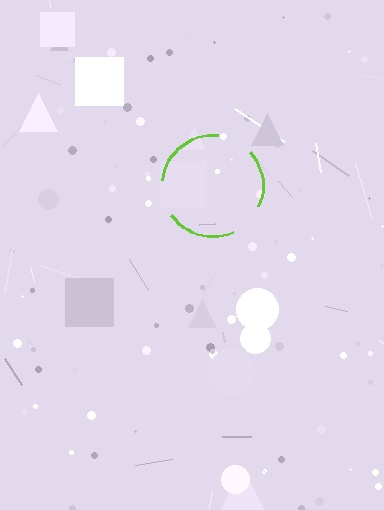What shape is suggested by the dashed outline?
The dashed outline suggests a circle.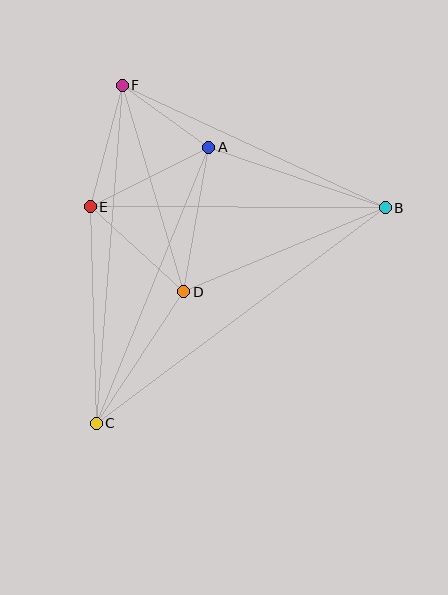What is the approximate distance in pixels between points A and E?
The distance between A and E is approximately 132 pixels.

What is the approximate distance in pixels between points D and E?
The distance between D and E is approximately 127 pixels.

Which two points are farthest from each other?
Points B and C are farthest from each other.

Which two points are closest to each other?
Points A and F are closest to each other.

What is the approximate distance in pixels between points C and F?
The distance between C and F is approximately 339 pixels.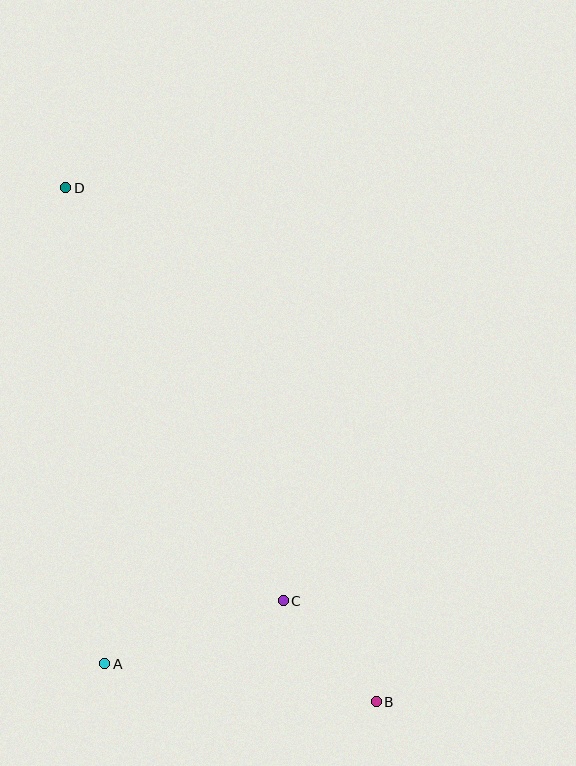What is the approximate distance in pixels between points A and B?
The distance between A and B is approximately 274 pixels.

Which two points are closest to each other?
Points B and C are closest to each other.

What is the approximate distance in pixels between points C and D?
The distance between C and D is approximately 467 pixels.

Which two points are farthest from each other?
Points B and D are farthest from each other.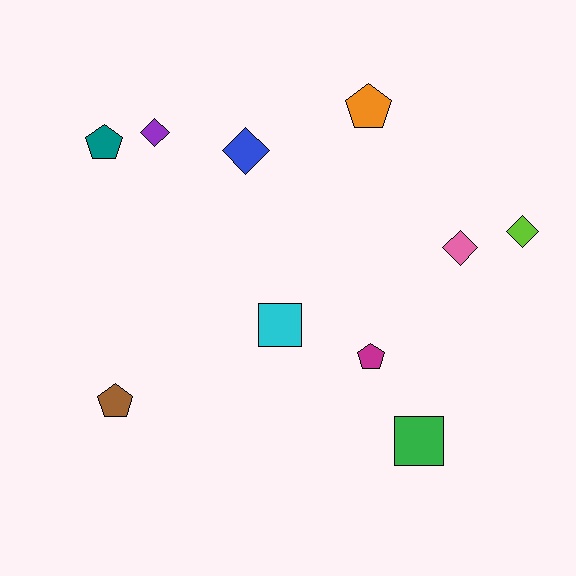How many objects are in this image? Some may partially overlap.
There are 10 objects.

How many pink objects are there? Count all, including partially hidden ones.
There is 1 pink object.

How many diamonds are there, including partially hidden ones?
There are 4 diamonds.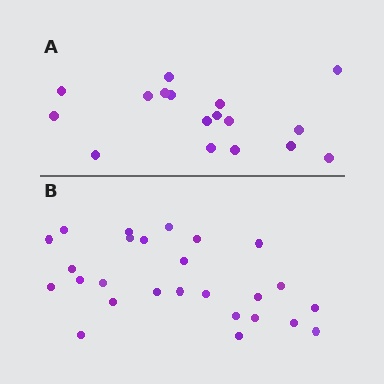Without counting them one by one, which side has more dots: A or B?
Region B (the bottom region) has more dots.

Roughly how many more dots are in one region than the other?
Region B has roughly 8 or so more dots than region A.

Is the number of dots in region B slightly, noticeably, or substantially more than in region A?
Region B has substantially more. The ratio is roughly 1.5 to 1.